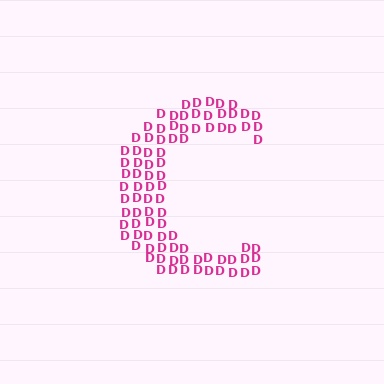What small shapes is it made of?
It is made of small letter D's.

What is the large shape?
The large shape is the letter C.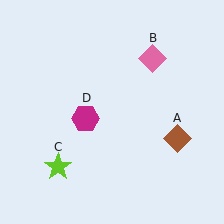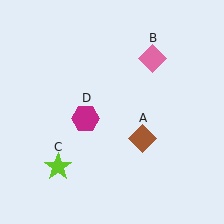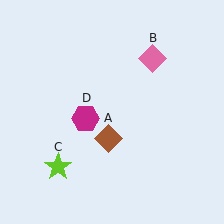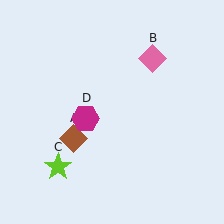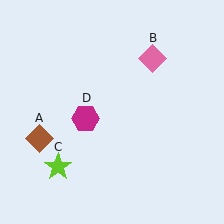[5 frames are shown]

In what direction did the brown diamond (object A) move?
The brown diamond (object A) moved left.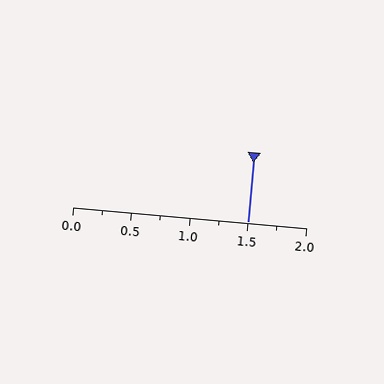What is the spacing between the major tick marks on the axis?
The major ticks are spaced 0.5 apart.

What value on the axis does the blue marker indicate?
The marker indicates approximately 1.5.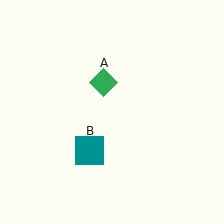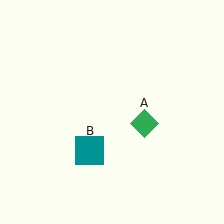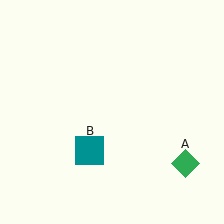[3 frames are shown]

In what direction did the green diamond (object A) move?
The green diamond (object A) moved down and to the right.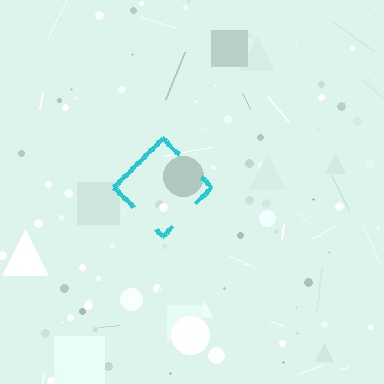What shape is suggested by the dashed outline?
The dashed outline suggests a diamond.